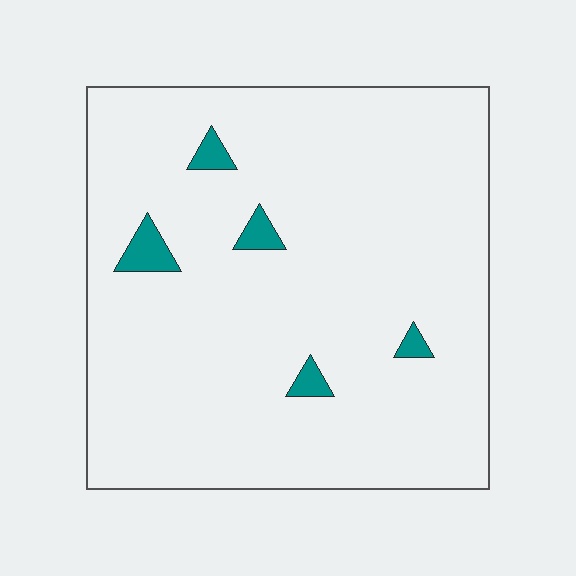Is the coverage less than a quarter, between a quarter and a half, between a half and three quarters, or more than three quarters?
Less than a quarter.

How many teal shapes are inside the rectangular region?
5.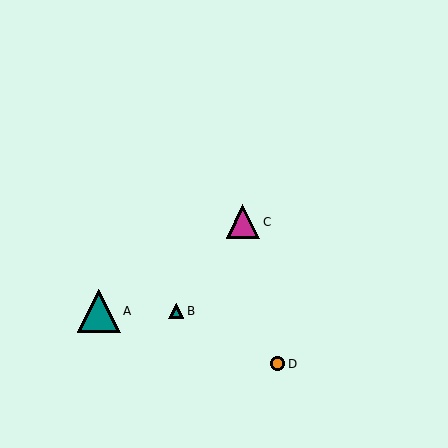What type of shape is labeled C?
Shape C is a magenta triangle.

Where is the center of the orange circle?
The center of the orange circle is at (278, 364).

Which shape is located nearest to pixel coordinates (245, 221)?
The magenta triangle (labeled C) at (243, 222) is nearest to that location.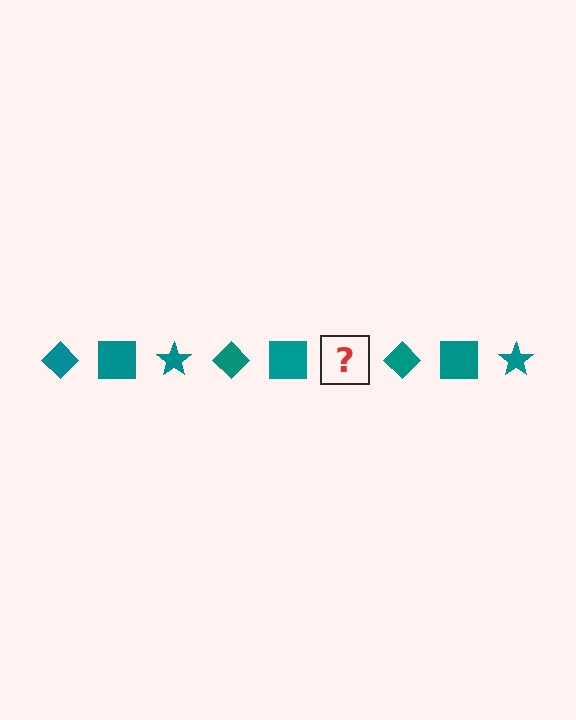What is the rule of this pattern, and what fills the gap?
The rule is that the pattern cycles through diamond, square, star shapes in teal. The gap should be filled with a teal star.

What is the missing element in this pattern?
The missing element is a teal star.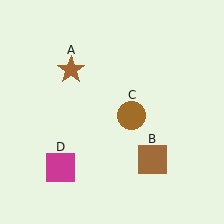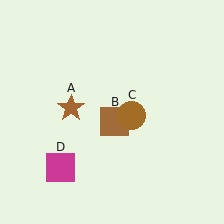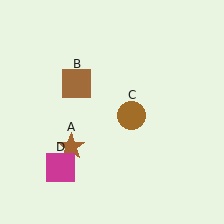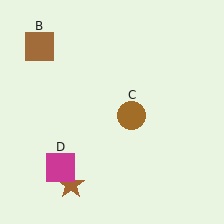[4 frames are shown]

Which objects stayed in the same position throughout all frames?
Brown circle (object C) and magenta square (object D) remained stationary.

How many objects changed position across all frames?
2 objects changed position: brown star (object A), brown square (object B).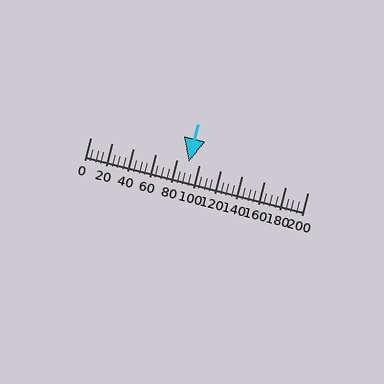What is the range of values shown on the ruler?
The ruler shows values from 0 to 200.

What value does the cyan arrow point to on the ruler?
The cyan arrow points to approximately 90.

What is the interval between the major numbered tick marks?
The major tick marks are spaced 20 units apart.